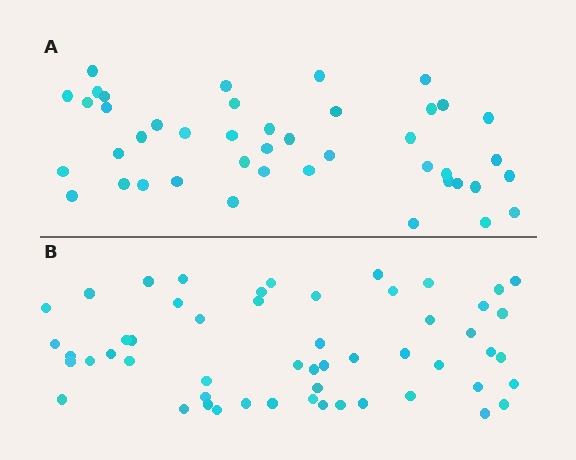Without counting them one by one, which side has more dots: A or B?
Region B (the bottom region) has more dots.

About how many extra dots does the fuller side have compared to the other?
Region B has roughly 12 or so more dots than region A.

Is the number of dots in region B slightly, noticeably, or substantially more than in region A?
Region B has noticeably more, but not dramatically so. The ratio is roughly 1.3 to 1.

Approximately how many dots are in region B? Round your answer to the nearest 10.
About 50 dots. (The exact count is 54, which rounds to 50.)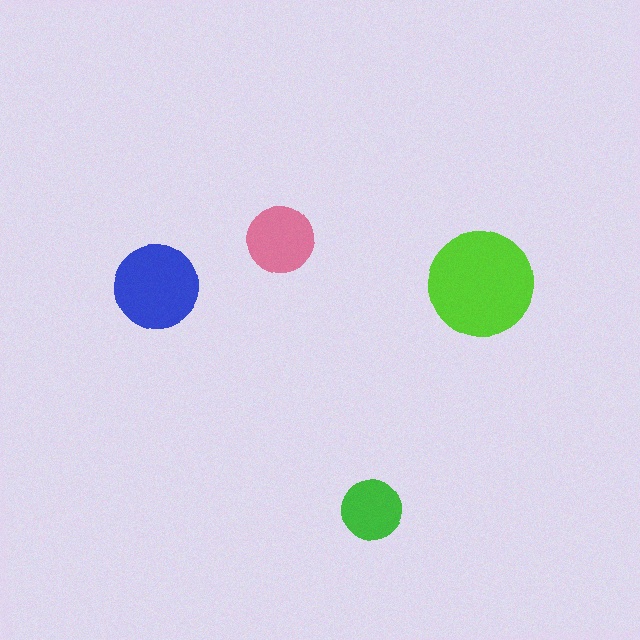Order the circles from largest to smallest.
the lime one, the blue one, the pink one, the green one.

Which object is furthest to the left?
The blue circle is leftmost.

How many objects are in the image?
There are 4 objects in the image.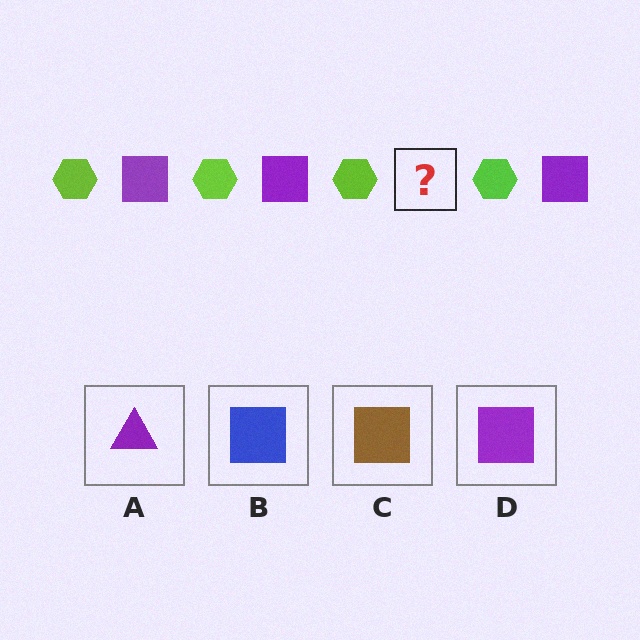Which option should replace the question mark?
Option D.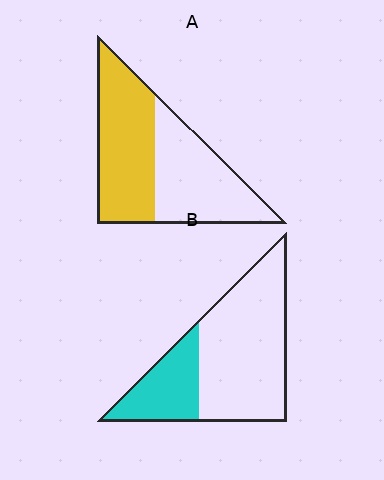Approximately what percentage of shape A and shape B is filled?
A is approximately 50% and B is approximately 30%.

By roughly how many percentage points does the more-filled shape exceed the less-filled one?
By roughly 25 percentage points (A over B).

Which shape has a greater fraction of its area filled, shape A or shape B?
Shape A.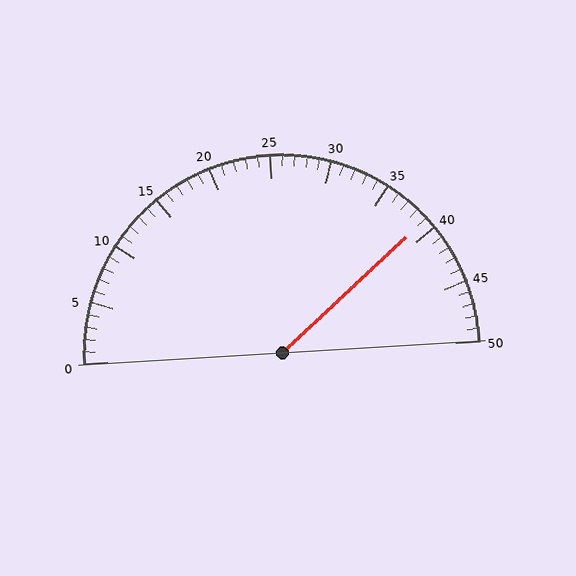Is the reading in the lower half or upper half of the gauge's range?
The reading is in the upper half of the range (0 to 50).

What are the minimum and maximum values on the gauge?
The gauge ranges from 0 to 50.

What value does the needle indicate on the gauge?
The needle indicates approximately 39.